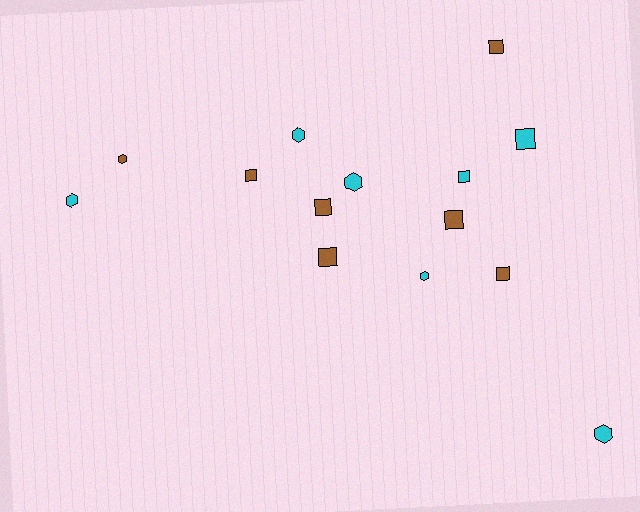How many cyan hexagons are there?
There are 5 cyan hexagons.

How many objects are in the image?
There are 14 objects.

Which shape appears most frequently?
Square, with 8 objects.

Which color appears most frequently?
Brown, with 7 objects.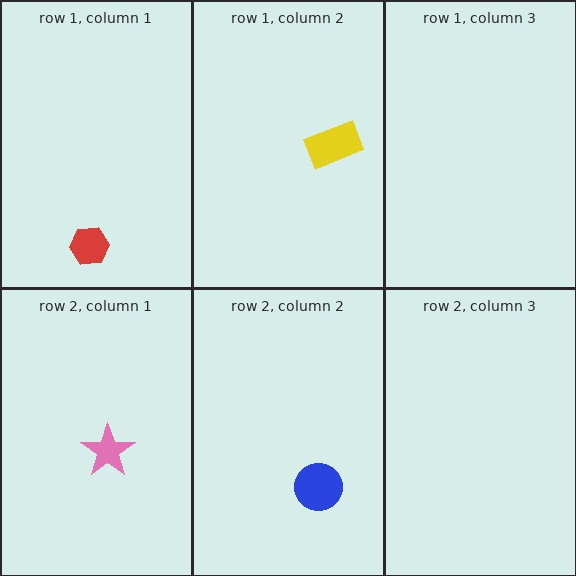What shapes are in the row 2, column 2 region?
The blue circle.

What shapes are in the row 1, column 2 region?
The yellow rectangle.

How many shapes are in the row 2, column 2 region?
1.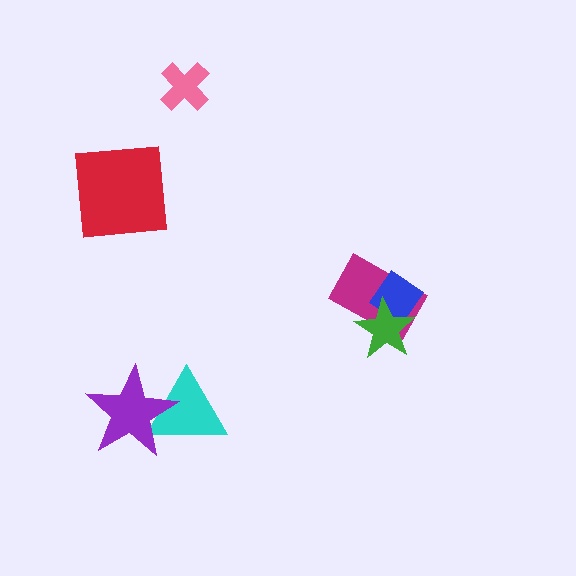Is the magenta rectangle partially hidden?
Yes, it is partially covered by another shape.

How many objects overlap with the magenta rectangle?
2 objects overlap with the magenta rectangle.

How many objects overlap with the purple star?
1 object overlaps with the purple star.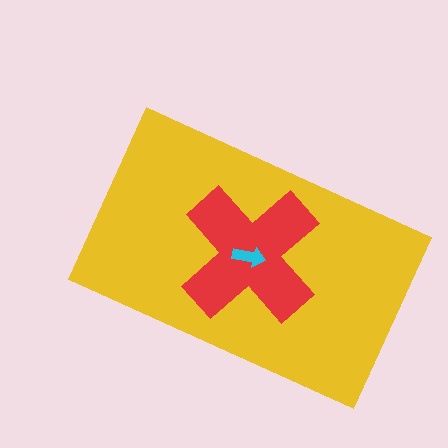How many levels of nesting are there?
3.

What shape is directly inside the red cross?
The cyan arrow.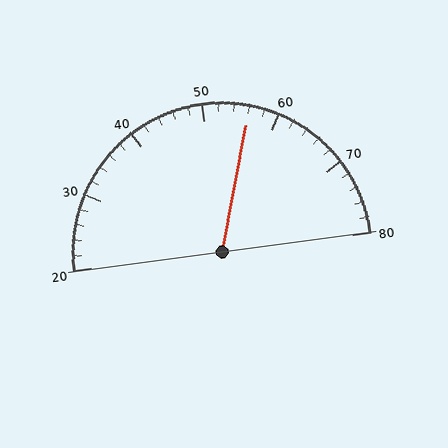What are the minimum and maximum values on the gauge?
The gauge ranges from 20 to 80.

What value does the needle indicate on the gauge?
The needle indicates approximately 56.